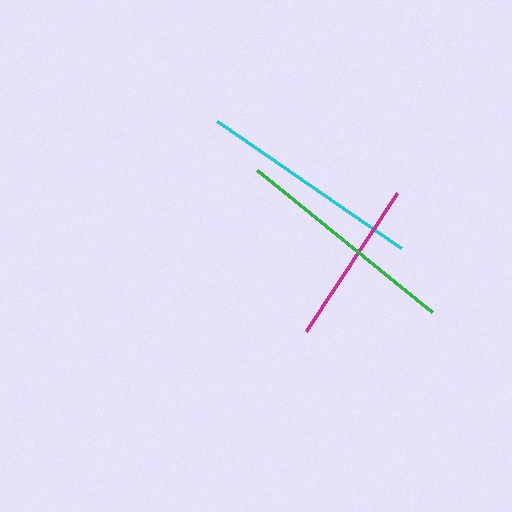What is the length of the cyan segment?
The cyan segment is approximately 223 pixels long.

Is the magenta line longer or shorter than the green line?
The green line is longer than the magenta line.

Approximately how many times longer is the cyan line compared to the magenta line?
The cyan line is approximately 1.3 times the length of the magenta line.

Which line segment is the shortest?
The magenta line is the shortest at approximately 166 pixels.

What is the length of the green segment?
The green segment is approximately 225 pixels long.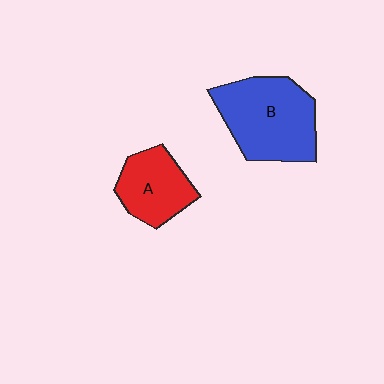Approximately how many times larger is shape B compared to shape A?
Approximately 1.6 times.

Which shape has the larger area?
Shape B (blue).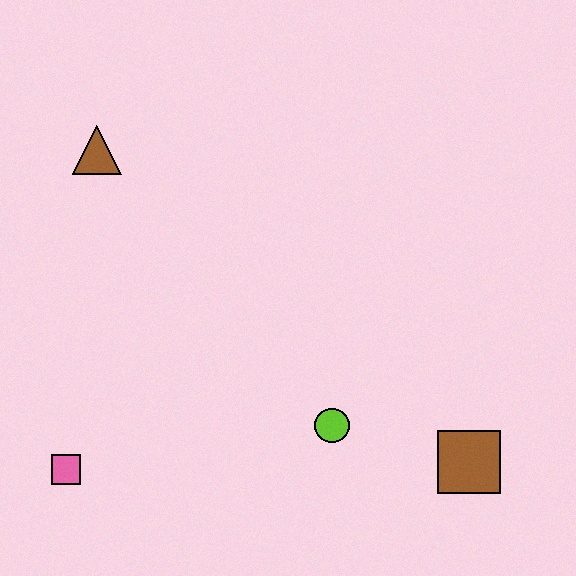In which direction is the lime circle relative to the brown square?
The lime circle is to the left of the brown square.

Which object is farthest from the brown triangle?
The brown square is farthest from the brown triangle.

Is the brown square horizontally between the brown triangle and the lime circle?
No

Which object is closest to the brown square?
The lime circle is closest to the brown square.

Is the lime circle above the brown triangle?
No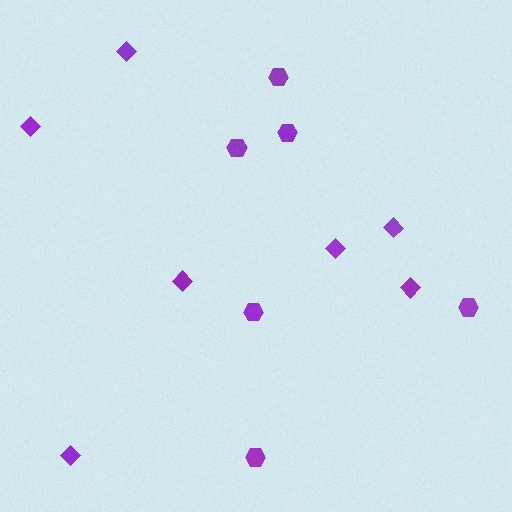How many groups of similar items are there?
There are 2 groups: one group of hexagons (6) and one group of diamonds (7).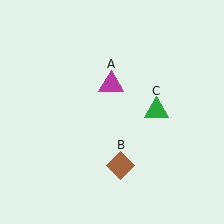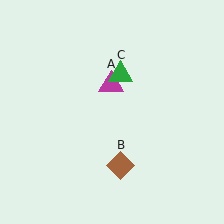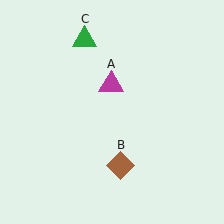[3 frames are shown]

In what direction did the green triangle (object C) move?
The green triangle (object C) moved up and to the left.